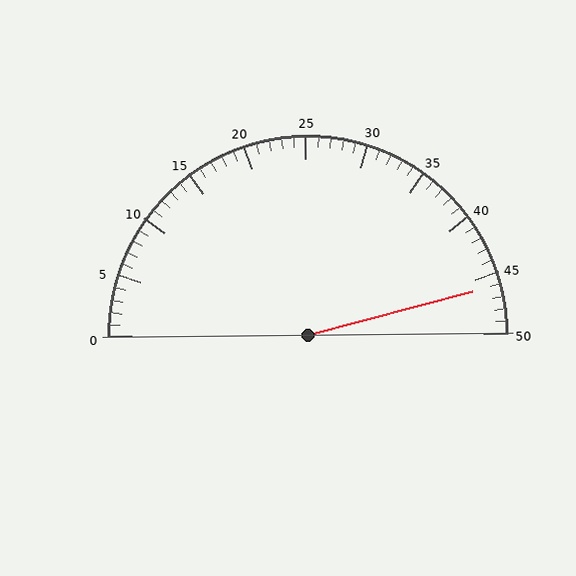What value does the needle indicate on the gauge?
The needle indicates approximately 46.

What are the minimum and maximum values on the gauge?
The gauge ranges from 0 to 50.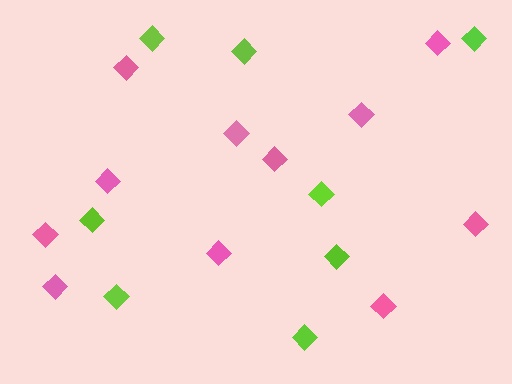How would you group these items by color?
There are 2 groups: one group of pink diamonds (11) and one group of lime diamonds (8).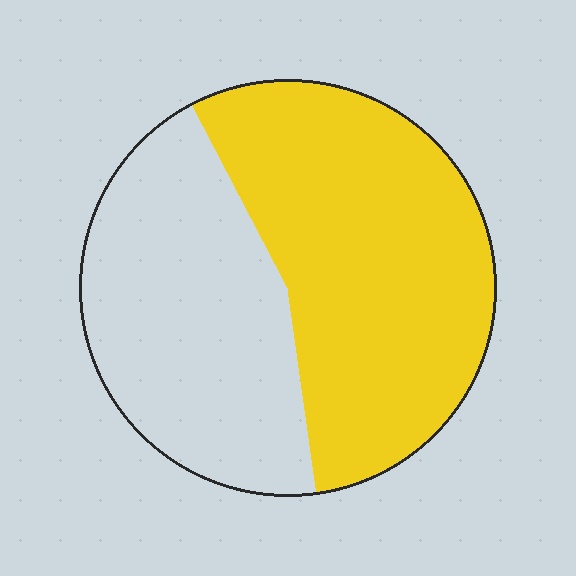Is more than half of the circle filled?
Yes.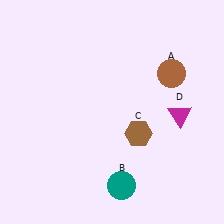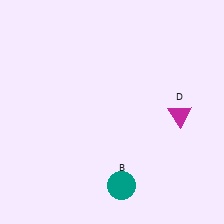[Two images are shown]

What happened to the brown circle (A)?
The brown circle (A) was removed in Image 2. It was in the top-right area of Image 1.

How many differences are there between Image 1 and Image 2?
There are 2 differences between the two images.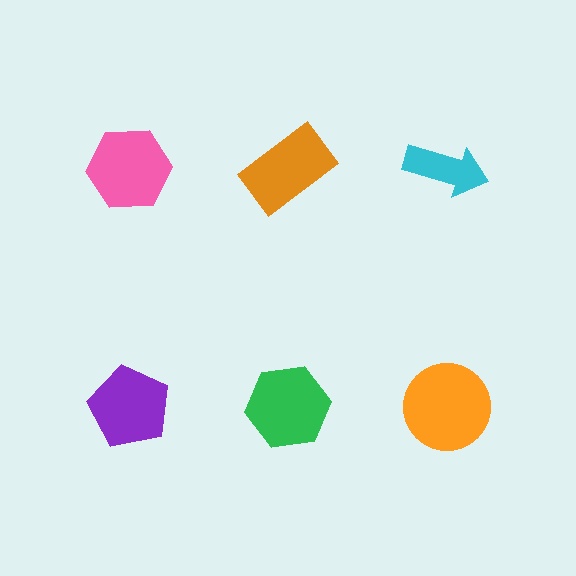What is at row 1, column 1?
A pink hexagon.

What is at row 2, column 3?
An orange circle.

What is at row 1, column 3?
A cyan arrow.